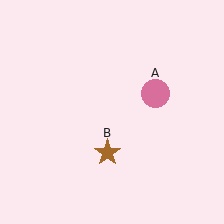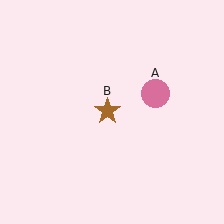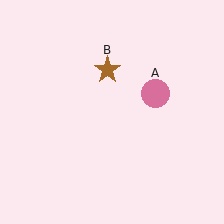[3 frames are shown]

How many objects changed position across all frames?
1 object changed position: brown star (object B).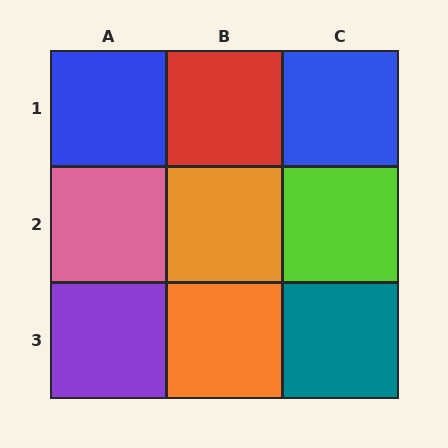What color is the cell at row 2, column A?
Pink.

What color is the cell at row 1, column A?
Blue.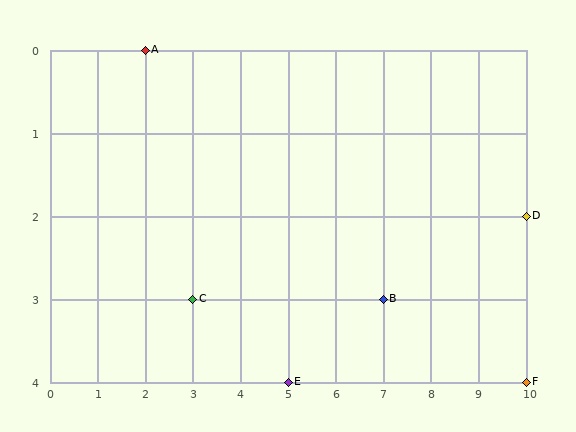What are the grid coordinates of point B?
Point B is at grid coordinates (7, 3).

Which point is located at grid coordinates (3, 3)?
Point C is at (3, 3).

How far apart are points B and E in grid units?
Points B and E are 2 columns and 1 row apart (about 2.2 grid units diagonally).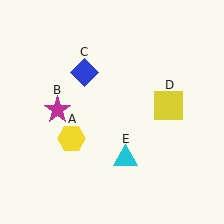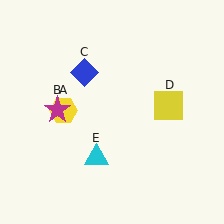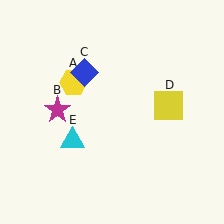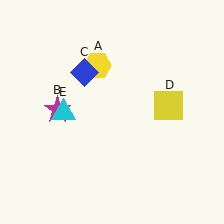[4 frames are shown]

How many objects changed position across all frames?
2 objects changed position: yellow hexagon (object A), cyan triangle (object E).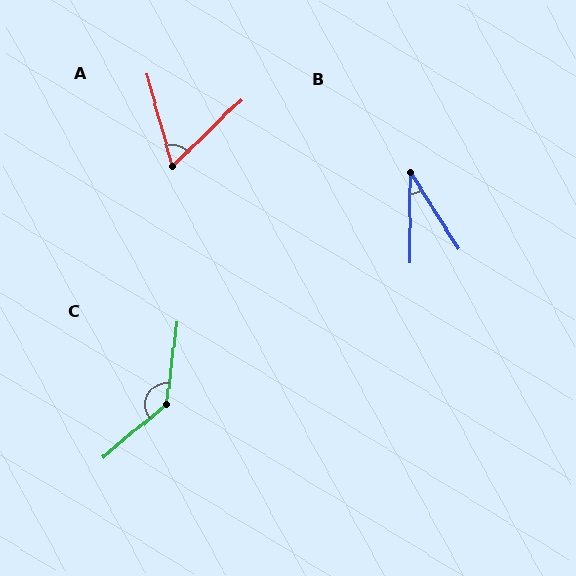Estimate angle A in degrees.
Approximately 62 degrees.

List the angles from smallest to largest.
B (33°), A (62°), C (137°).